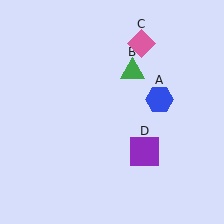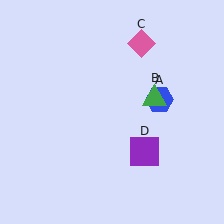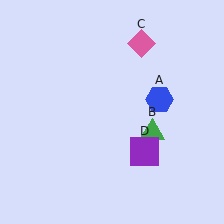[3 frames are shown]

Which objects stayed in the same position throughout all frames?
Blue hexagon (object A) and pink diamond (object C) and purple square (object D) remained stationary.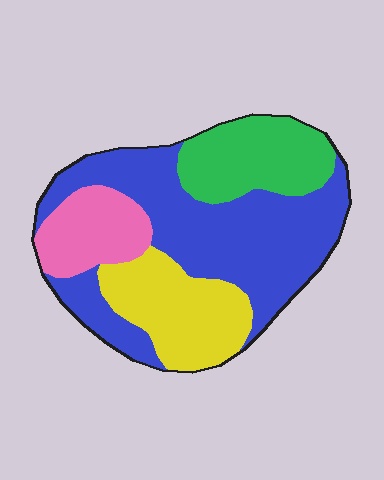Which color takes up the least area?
Pink, at roughly 15%.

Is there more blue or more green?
Blue.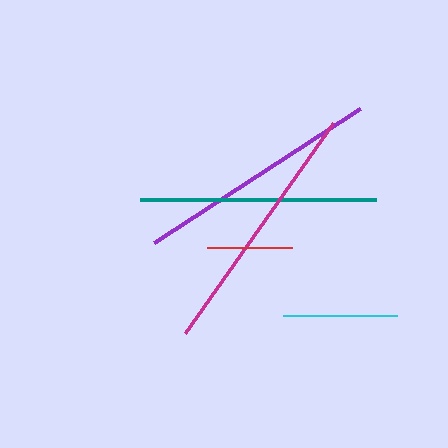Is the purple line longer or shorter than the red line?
The purple line is longer than the red line.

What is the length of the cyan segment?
The cyan segment is approximately 114 pixels long.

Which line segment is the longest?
The magenta line is the longest at approximately 256 pixels.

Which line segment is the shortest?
The red line is the shortest at approximately 85 pixels.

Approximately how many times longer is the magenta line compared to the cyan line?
The magenta line is approximately 2.2 times the length of the cyan line.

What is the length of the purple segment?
The purple segment is approximately 247 pixels long.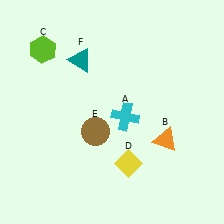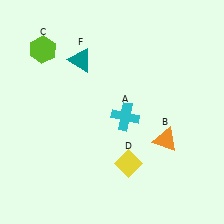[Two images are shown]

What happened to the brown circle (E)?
The brown circle (E) was removed in Image 2. It was in the bottom-left area of Image 1.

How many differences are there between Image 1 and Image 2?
There is 1 difference between the two images.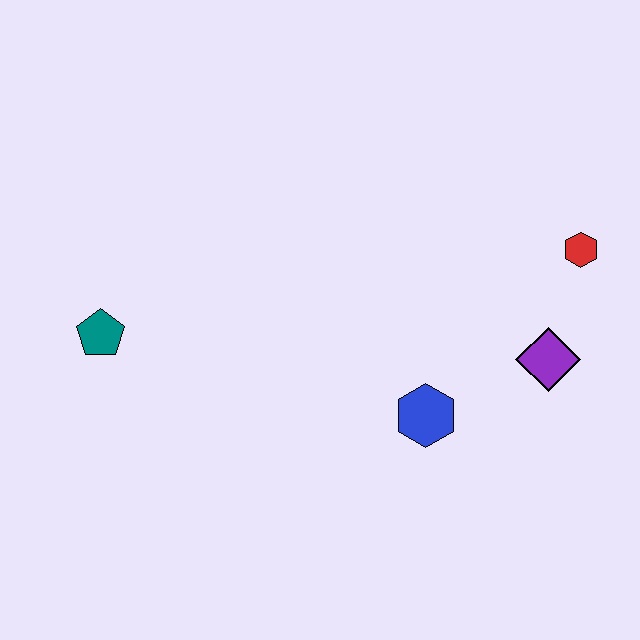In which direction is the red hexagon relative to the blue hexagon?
The red hexagon is above the blue hexagon.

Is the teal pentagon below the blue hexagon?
No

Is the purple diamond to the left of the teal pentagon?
No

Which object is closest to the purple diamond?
The red hexagon is closest to the purple diamond.